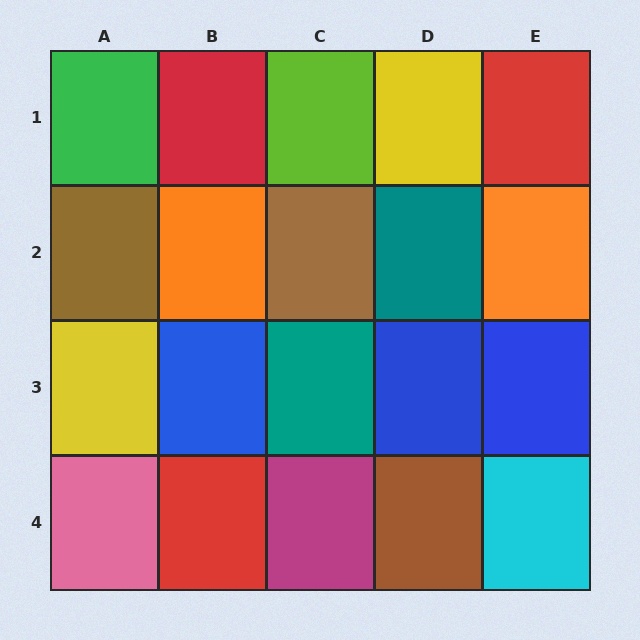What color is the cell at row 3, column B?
Blue.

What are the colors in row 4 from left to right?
Pink, red, magenta, brown, cyan.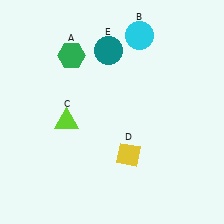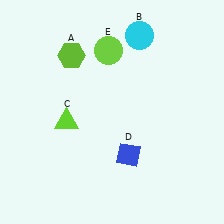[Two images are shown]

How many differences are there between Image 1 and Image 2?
There are 3 differences between the two images.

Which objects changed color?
A changed from green to lime. D changed from yellow to blue. E changed from teal to lime.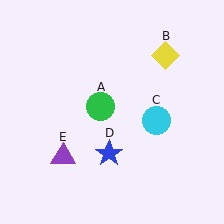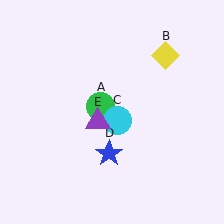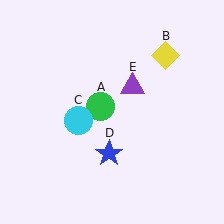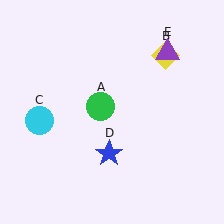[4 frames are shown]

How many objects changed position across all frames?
2 objects changed position: cyan circle (object C), purple triangle (object E).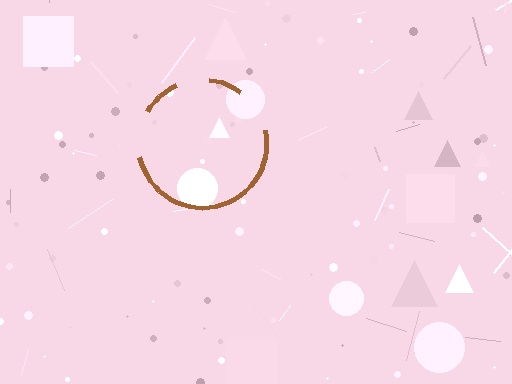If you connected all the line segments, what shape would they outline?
They would outline a circle.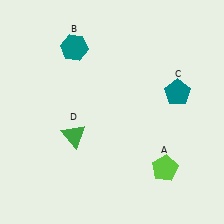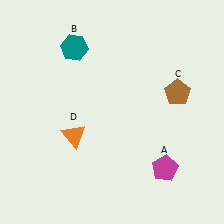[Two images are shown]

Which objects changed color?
A changed from lime to magenta. C changed from teal to brown. D changed from green to orange.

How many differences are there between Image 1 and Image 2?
There are 3 differences between the two images.